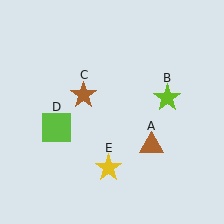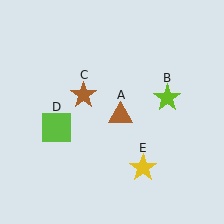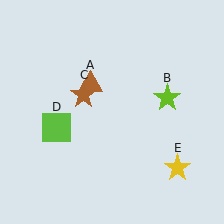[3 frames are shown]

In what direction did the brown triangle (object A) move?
The brown triangle (object A) moved up and to the left.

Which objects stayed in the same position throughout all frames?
Lime star (object B) and brown star (object C) and lime square (object D) remained stationary.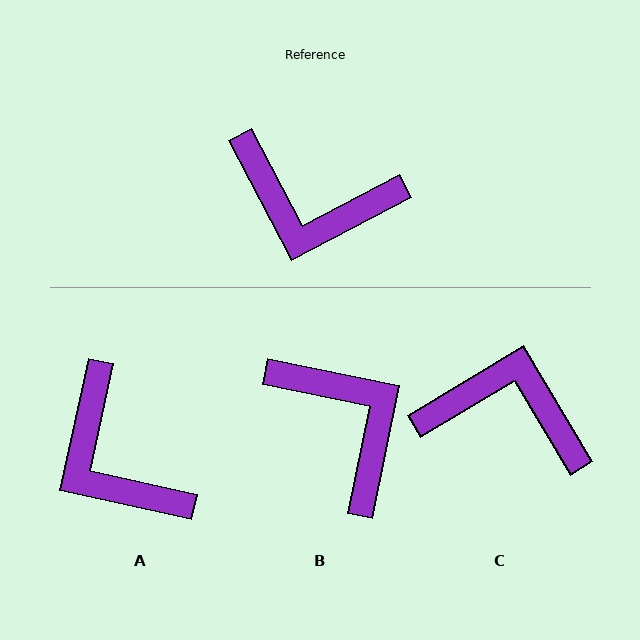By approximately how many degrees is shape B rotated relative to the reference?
Approximately 141 degrees counter-clockwise.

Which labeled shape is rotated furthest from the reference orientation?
C, about 177 degrees away.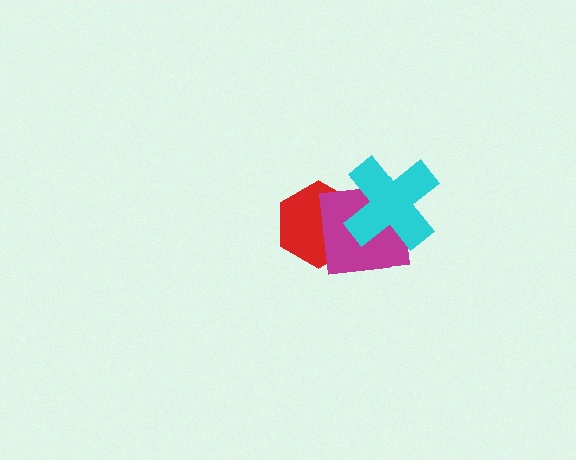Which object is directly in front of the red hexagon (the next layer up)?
The magenta square is directly in front of the red hexagon.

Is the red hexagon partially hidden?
Yes, it is partially covered by another shape.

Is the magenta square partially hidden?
Yes, it is partially covered by another shape.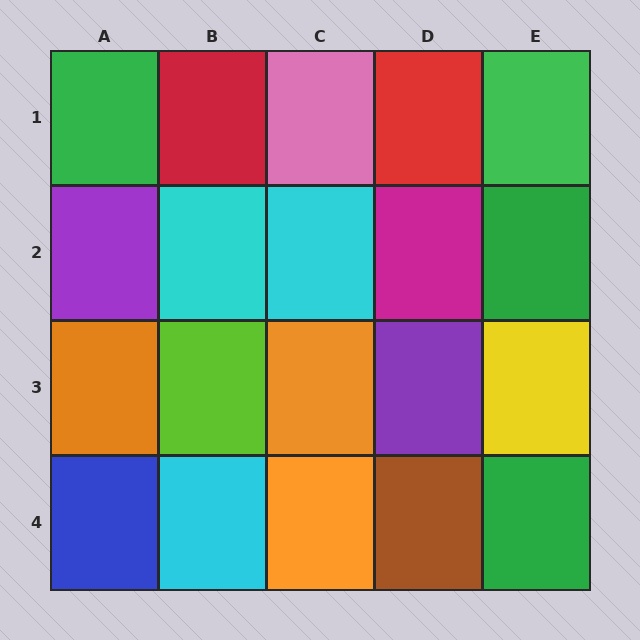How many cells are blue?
1 cell is blue.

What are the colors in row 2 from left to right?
Purple, cyan, cyan, magenta, green.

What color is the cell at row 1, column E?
Green.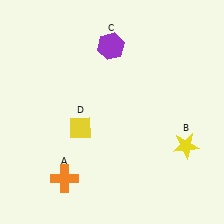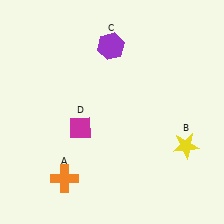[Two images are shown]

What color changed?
The diamond (D) changed from yellow in Image 1 to magenta in Image 2.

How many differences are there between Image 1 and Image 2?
There is 1 difference between the two images.